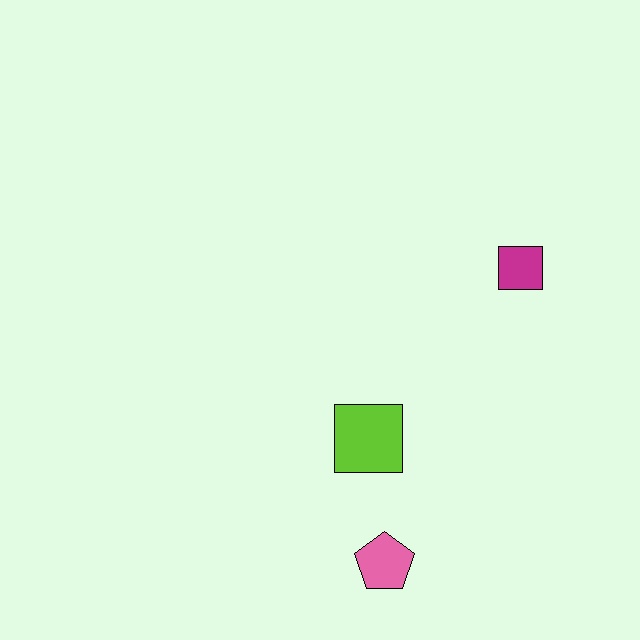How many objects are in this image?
There are 3 objects.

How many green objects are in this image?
There are no green objects.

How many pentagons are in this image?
There is 1 pentagon.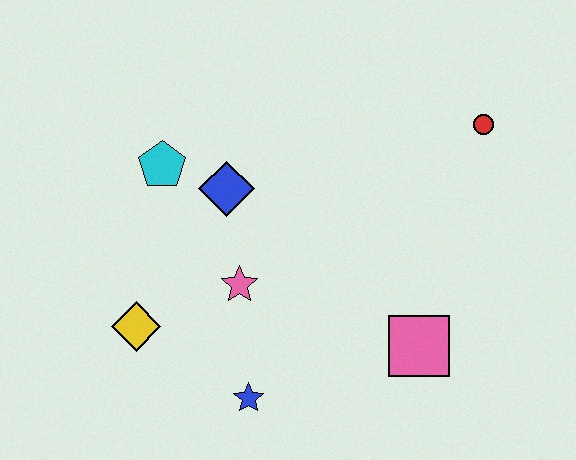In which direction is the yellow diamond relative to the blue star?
The yellow diamond is to the left of the blue star.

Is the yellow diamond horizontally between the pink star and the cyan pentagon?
No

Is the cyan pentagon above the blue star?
Yes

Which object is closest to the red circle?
The pink square is closest to the red circle.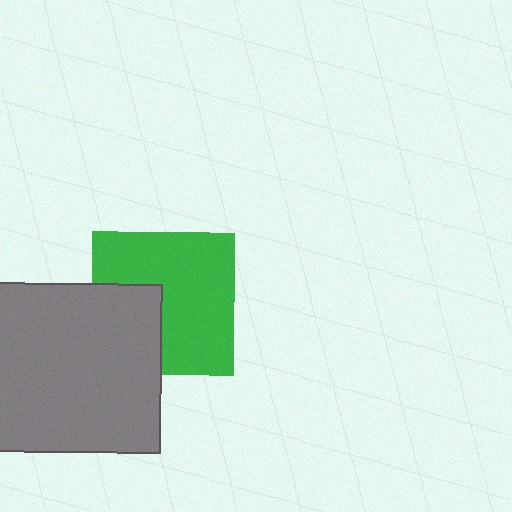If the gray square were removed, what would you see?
You would see the complete green square.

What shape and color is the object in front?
The object in front is a gray square.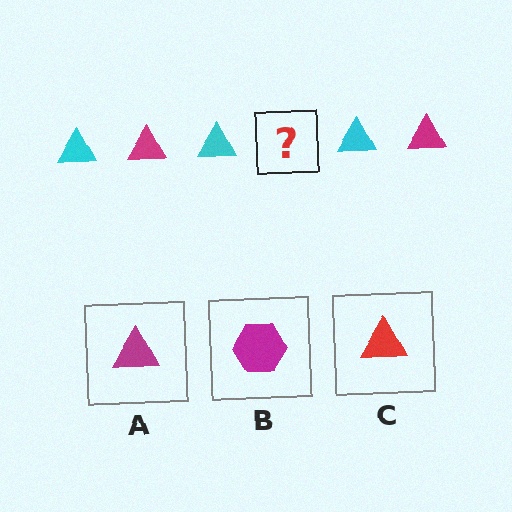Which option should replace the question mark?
Option A.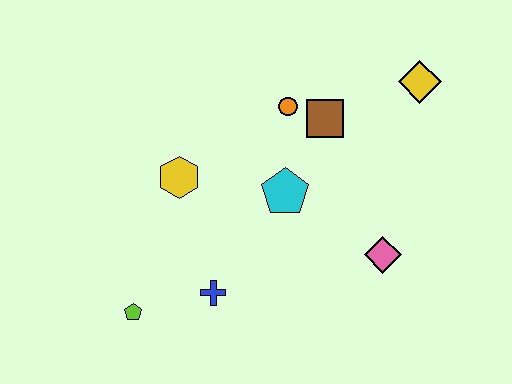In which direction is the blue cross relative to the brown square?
The blue cross is below the brown square.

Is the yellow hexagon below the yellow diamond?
Yes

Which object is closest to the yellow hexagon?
The cyan pentagon is closest to the yellow hexagon.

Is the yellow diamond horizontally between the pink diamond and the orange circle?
No